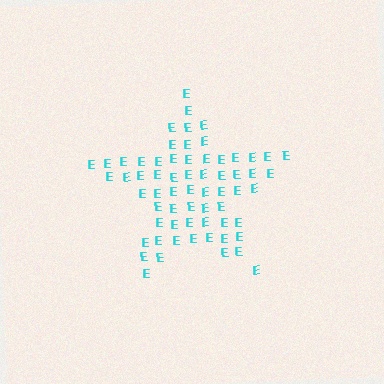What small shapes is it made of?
It is made of small letter E's.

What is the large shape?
The large shape is a star.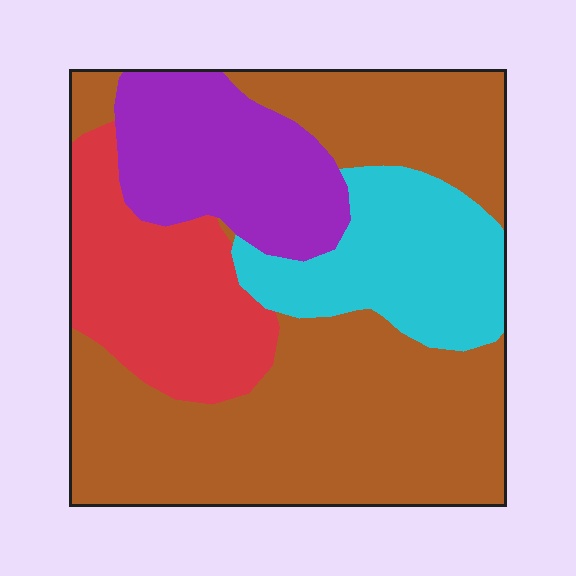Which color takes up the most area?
Brown, at roughly 50%.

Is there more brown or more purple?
Brown.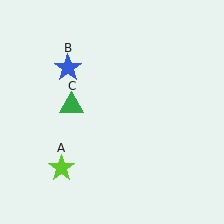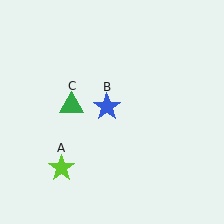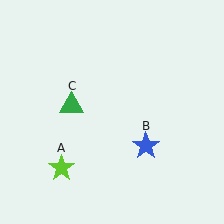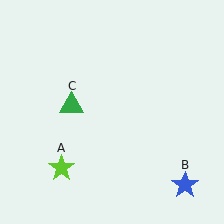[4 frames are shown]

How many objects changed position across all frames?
1 object changed position: blue star (object B).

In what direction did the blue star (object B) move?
The blue star (object B) moved down and to the right.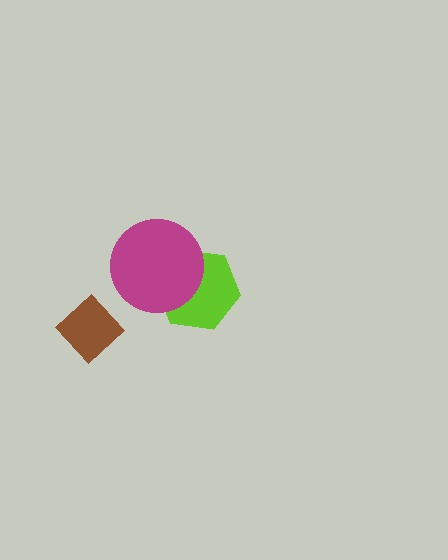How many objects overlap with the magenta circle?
1 object overlaps with the magenta circle.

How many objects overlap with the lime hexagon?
1 object overlaps with the lime hexagon.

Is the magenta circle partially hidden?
No, no other shape covers it.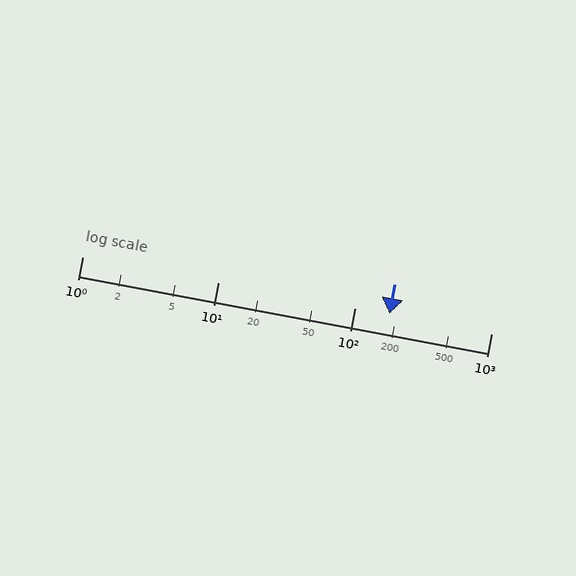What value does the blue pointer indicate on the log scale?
The pointer indicates approximately 180.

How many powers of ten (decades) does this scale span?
The scale spans 3 decades, from 1 to 1000.